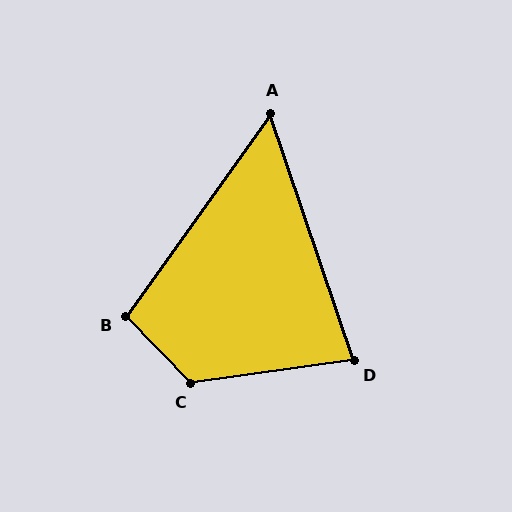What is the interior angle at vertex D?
Approximately 79 degrees (acute).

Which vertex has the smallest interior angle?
A, at approximately 54 degrees.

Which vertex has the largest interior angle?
C, at approximately 126 degrees.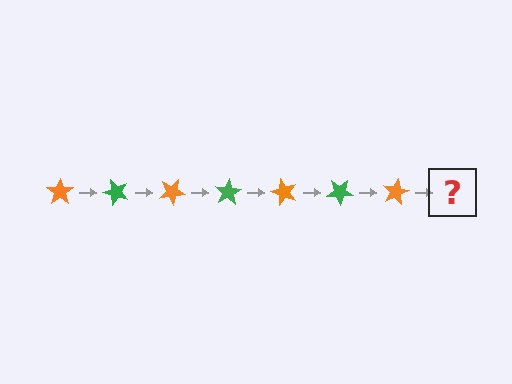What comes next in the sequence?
The next element should be a green star, rotated 350 degrees from the start.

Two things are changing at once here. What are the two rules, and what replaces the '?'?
The two rules are that it rotates 50 degrees each step and the color cycles through orange and green. The '?' should be a green star, rotated 350 degrees from the start.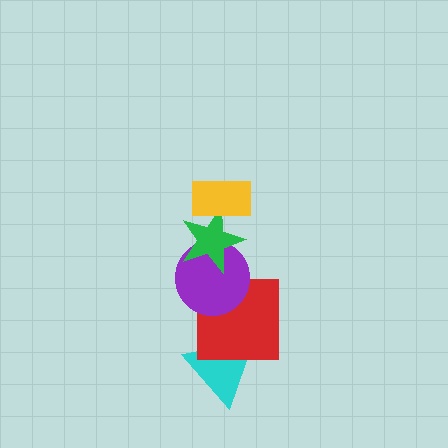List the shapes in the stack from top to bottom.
From top to bottom: the yellow rectangle, the green star, the purple circle, the red square, the cyan triangle.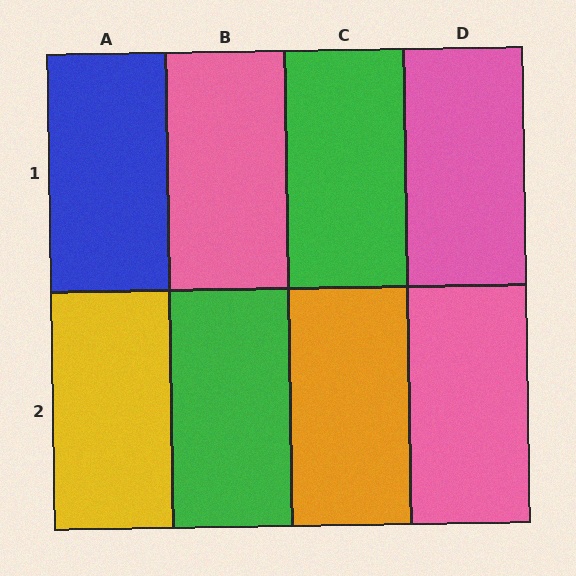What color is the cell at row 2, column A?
Yellow.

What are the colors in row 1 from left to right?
Blue, pink, green, pink.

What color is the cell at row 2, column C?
Orange.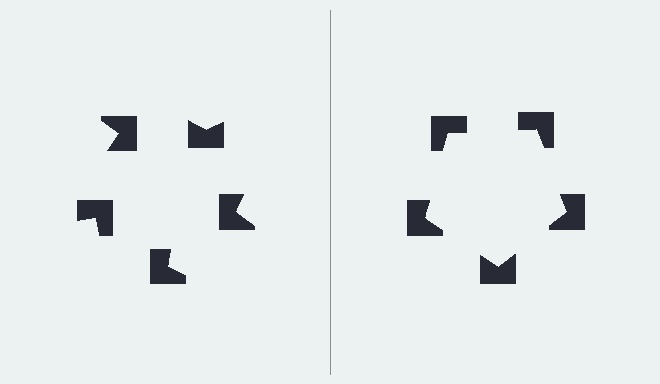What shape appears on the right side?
An illusory pentagon.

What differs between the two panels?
The notched squares are positioned identically on both sides; only the wedge orientations differ. On the right they align to a pentagon; on the left they are misaligned.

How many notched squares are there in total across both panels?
10 — 5 on each side.